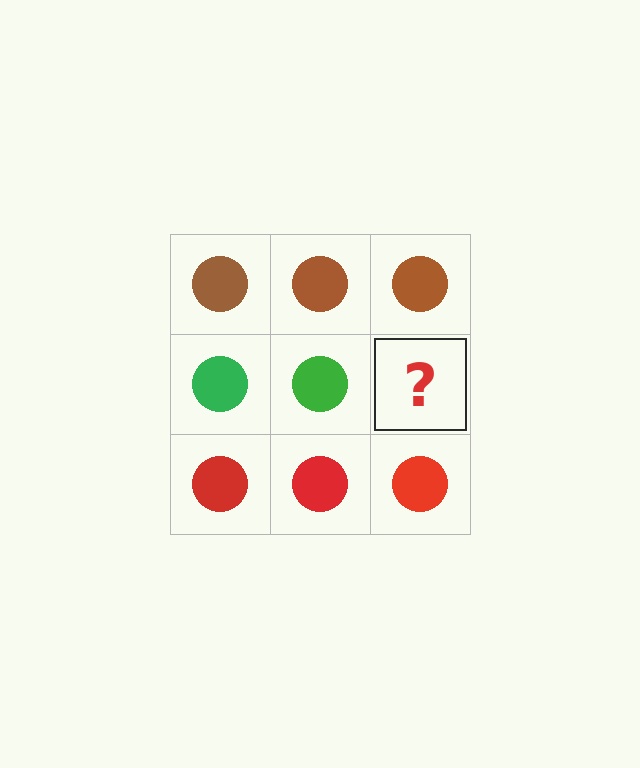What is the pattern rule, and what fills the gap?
The rule is that each row has a consistent color. The gap should be filled with a green circle.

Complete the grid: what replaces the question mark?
The question mark should be replaced with a green circle.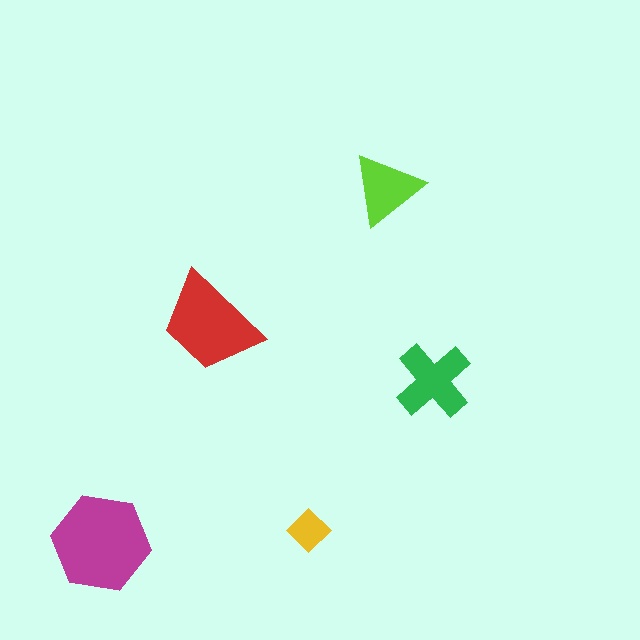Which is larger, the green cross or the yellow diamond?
The green cross.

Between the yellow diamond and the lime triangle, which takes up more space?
The lime triangle.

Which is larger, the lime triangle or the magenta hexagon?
The magenta hexagon.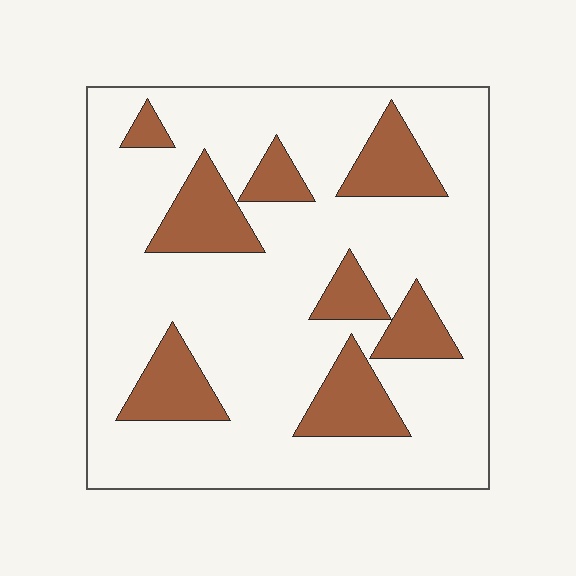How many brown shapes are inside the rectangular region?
8.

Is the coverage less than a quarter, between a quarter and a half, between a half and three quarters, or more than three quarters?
Less than a quarter.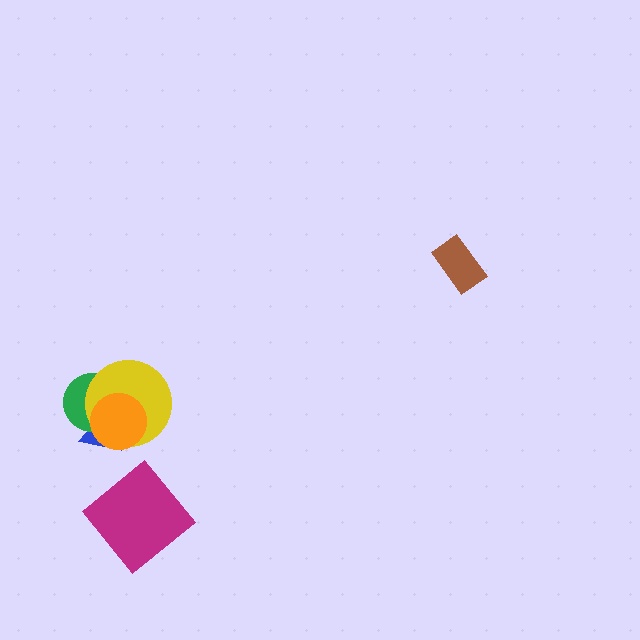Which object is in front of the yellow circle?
The orange circle is in front of the yellow circle.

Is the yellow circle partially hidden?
Yes, it is partially covered by another shape.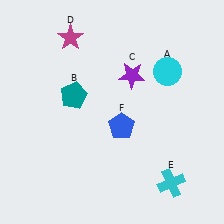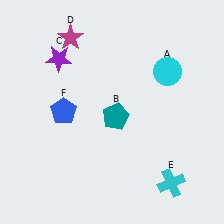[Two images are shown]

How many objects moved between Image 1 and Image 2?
3 objects moved between the two images.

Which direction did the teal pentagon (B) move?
The teal pentagon (B) moved right.